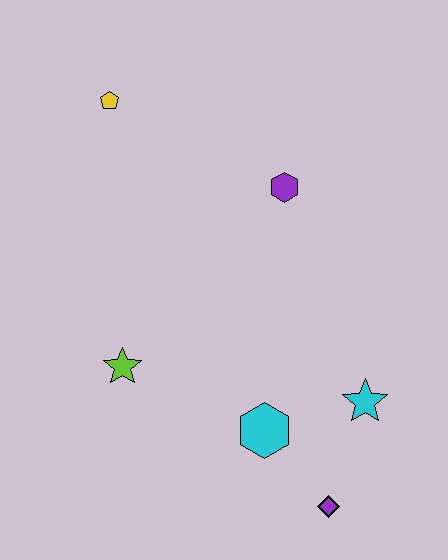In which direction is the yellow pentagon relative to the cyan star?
The yellow pentagon is above the cyan star.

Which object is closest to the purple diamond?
The cyan hexagon is closest to the purple diamond.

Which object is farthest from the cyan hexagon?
The yellow pentagon is farthest from the cyan hexagon.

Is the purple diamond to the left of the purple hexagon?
No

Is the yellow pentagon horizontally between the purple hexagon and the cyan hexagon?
No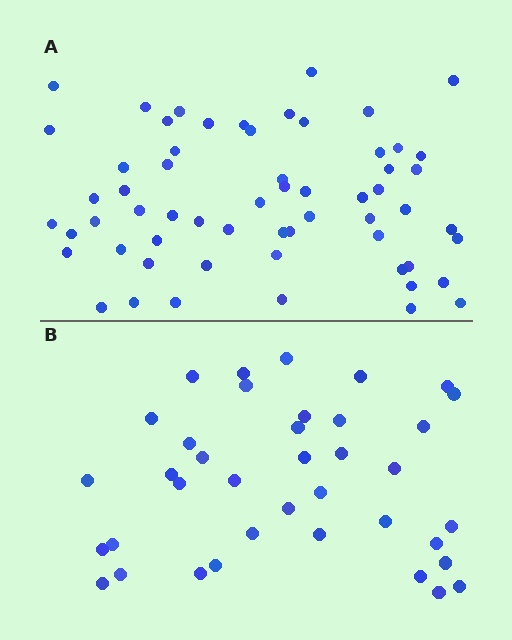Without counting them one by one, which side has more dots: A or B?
Region A (the top region) has more dots.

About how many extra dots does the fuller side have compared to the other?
Region A has approximately 20 more dots than region B.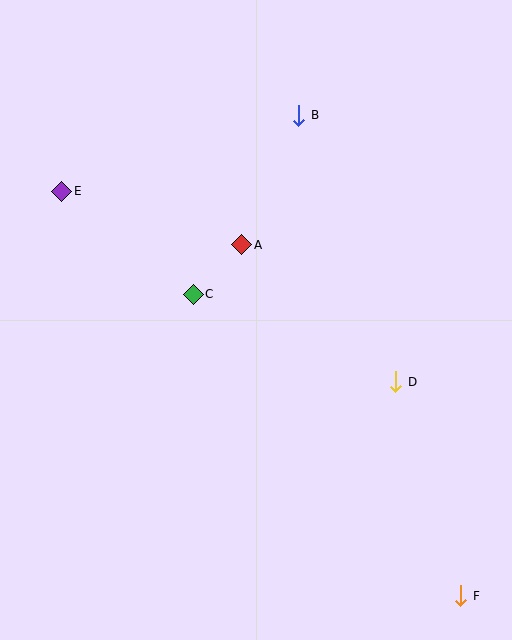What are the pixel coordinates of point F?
Point F is at (461, 596).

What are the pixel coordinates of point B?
Point B is at (299, 115).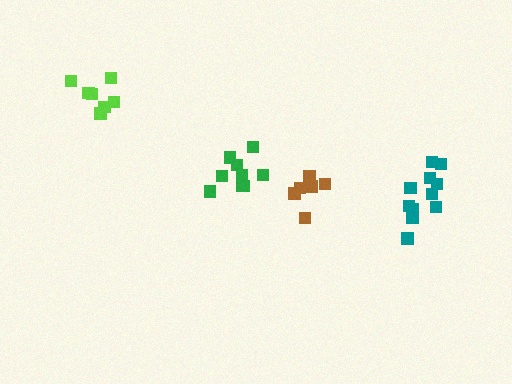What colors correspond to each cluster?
The clusters are colored: green, brown, teal, lime.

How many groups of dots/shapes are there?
There are 4 groups.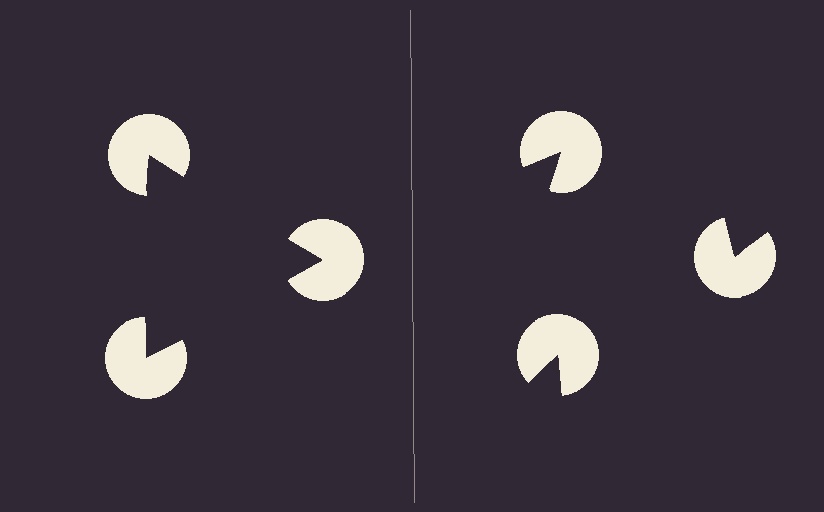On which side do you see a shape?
An illusory triangle appears on the left side. On the right side the wedge cuts are rotated, so no coherent shape forms.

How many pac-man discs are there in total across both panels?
6 — 3 on each side.